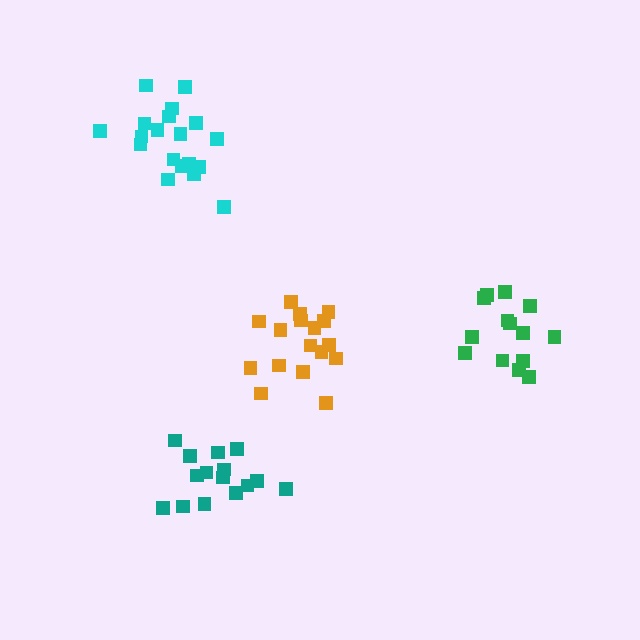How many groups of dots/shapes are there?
There are 4 groups.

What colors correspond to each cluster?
The clusters are colored: orange, green, teal, cyan.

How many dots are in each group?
Group 1: 17 dots, Group 2: 14 dots, Group 3: 15 dots, Group 4: 19 dots (65 total).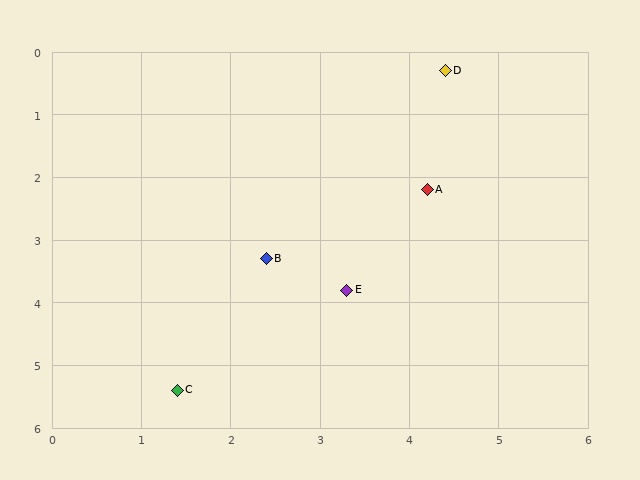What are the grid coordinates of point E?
Point E is at approximately (3.3, 3.8).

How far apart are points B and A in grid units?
Points B and A are about 2.1 grid units apart.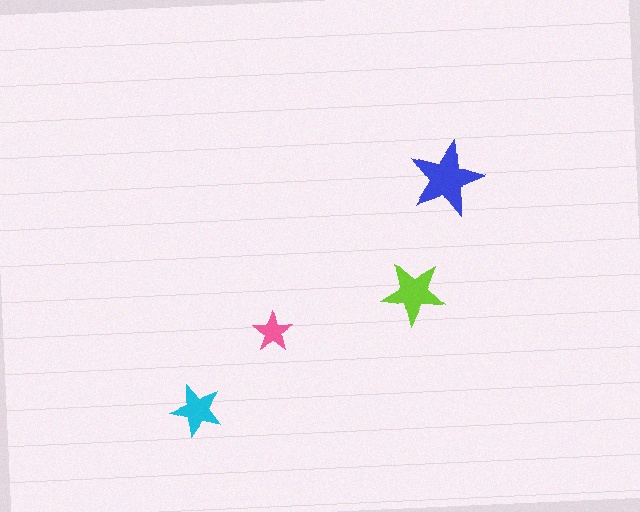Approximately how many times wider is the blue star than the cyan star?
About 1.5 times wider.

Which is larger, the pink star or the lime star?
The lime one.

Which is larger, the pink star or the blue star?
The blue one.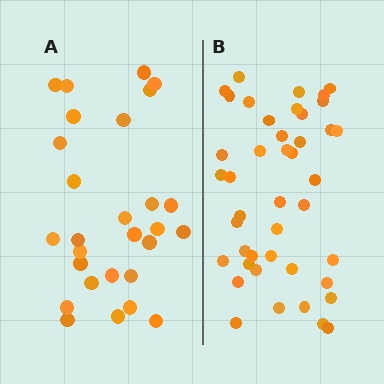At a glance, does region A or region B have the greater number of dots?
Region B (the right region) has more dots.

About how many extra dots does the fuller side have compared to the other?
Region B has approximately 15 more dots than region A.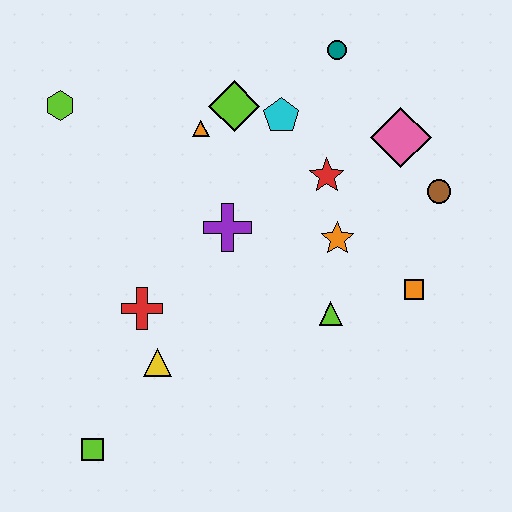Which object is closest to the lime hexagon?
The orange triangle is closest to the lime hexagon.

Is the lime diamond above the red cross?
Yes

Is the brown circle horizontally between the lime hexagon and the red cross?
No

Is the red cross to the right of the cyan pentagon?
No